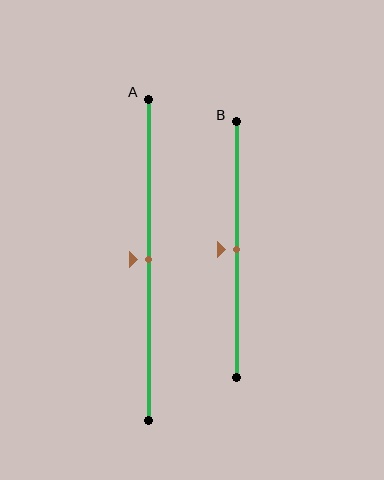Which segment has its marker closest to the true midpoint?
Segment A has its marker closest to the true midpoint.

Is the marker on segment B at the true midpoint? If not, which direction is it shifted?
Yes, the marker on segment B is at the true midpoint.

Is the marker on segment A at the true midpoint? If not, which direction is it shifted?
Yes, the marker on segment A is at the true midpoint.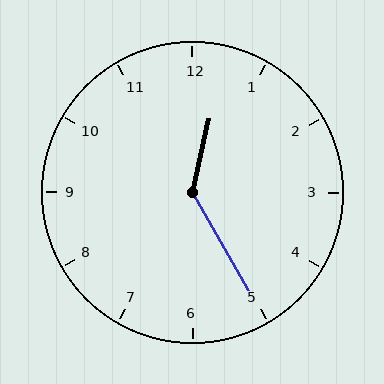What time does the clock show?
12:25.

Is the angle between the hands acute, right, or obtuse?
It is obtuse.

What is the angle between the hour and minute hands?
Approximately 138 degrees.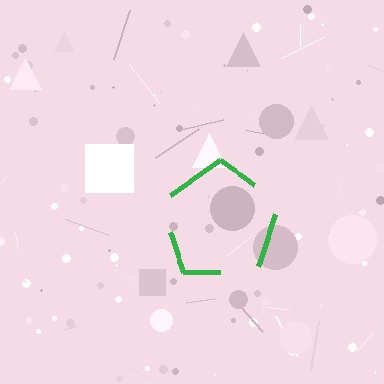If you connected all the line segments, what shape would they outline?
They would outline a pentagon.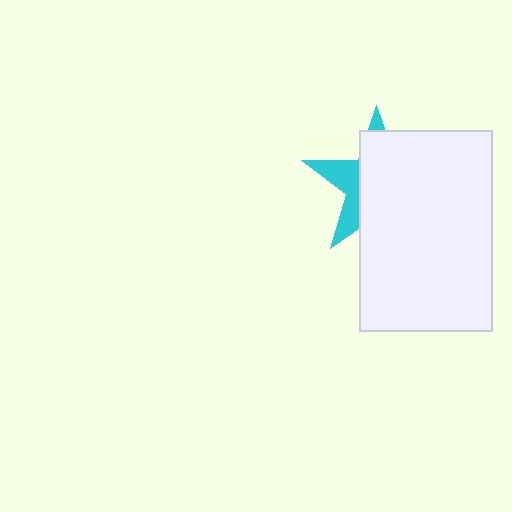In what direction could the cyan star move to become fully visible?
The cyan star could move left. That would shift it out from behind the white rectangle entirely.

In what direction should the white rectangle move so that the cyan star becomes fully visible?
The white rectangle should move right. That is the shortest direction to clear the overlap and leave the cyan star fully visible.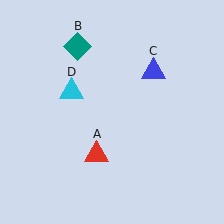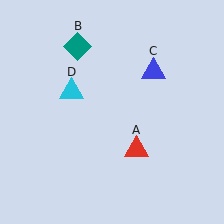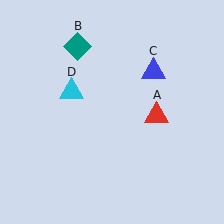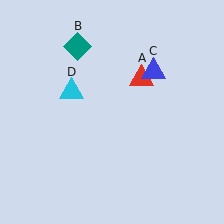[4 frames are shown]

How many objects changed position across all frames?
1 object changed position: red triangle (object A).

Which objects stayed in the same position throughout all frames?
Teal diamond (object B) and blue triangle (object C) and cyan triangle (object D) remained stationary.